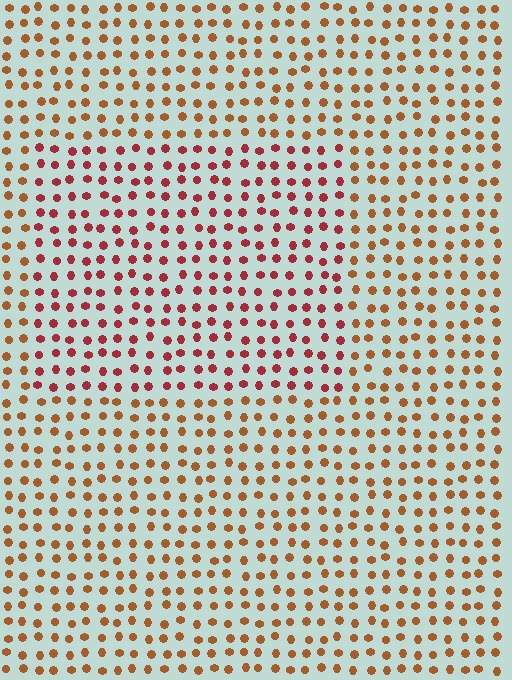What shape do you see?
I see a rectangle.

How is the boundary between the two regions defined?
The boundary is defined purely by a slight shift in hue (about 32 degrees). Spacing, size, and orientation are identical on both sides.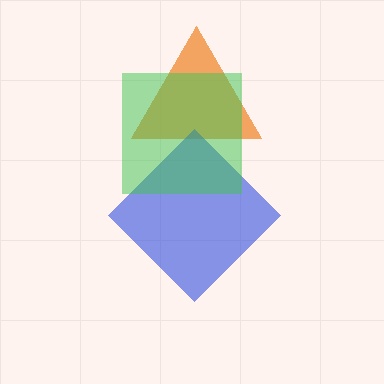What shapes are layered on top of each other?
The layered shapes are: an orange triangle, a blue diamond, a green square.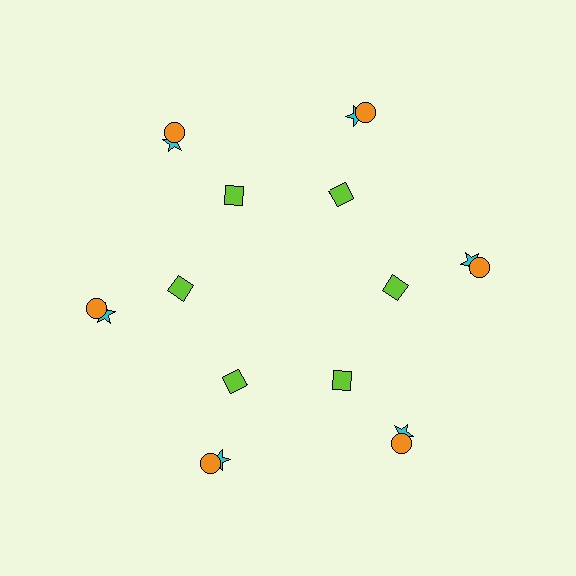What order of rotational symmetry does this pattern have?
This pattern has 6-fold rotational symmetry.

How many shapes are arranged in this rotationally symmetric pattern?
There are 18 shapes, arranged in 6 groups of 3.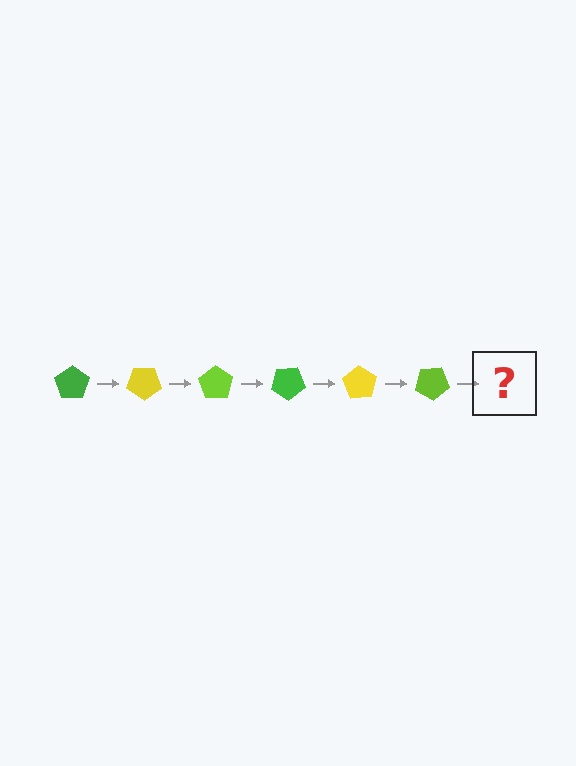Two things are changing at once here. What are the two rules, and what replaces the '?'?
The two rules are that it rotates 35 degrees each step and the color cycles through green, yellow, and lime. The '?' should be a green pentagon, rotated 210 degrees from the start.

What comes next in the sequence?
The next element should be a green pentagon, rotated 210 degrees from the start.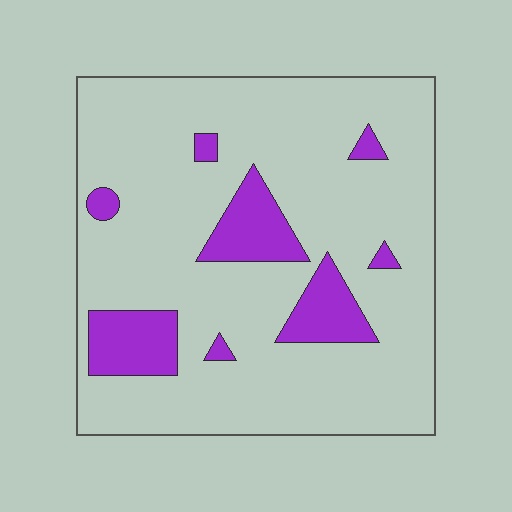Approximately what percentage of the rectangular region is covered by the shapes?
Approximately 15%.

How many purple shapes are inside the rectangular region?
8.